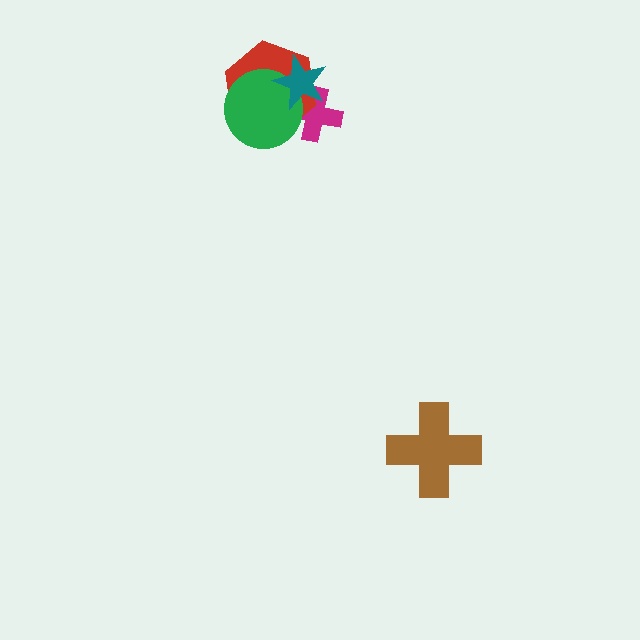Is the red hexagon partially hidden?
Yes, it is partially covered by another shape.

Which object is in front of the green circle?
The teal star is in front of the green circle.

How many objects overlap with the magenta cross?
3 objects overlap with the magenta cross.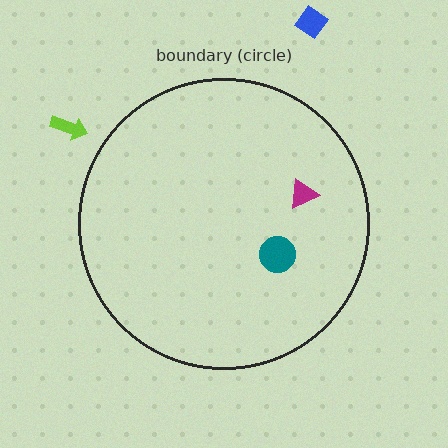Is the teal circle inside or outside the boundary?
Inside.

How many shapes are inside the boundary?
2 inside, 2 outside.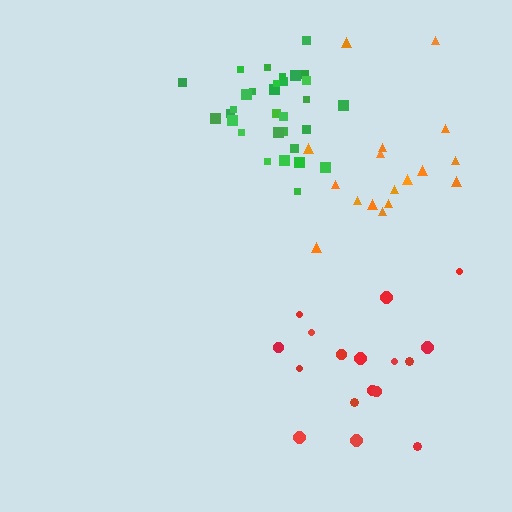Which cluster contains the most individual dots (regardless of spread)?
Green (31).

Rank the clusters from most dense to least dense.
green, orange, red.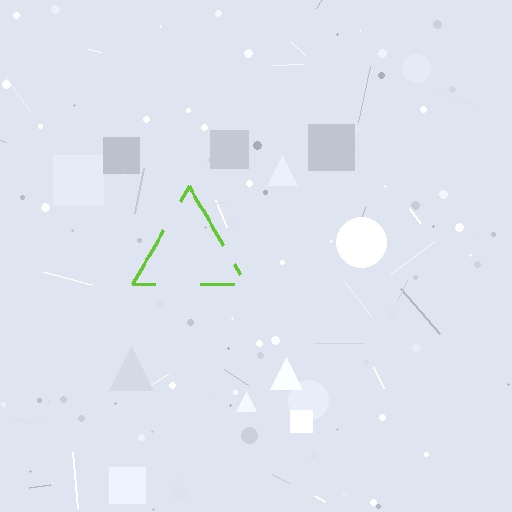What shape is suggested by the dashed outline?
The dashed outline suggests a triangle.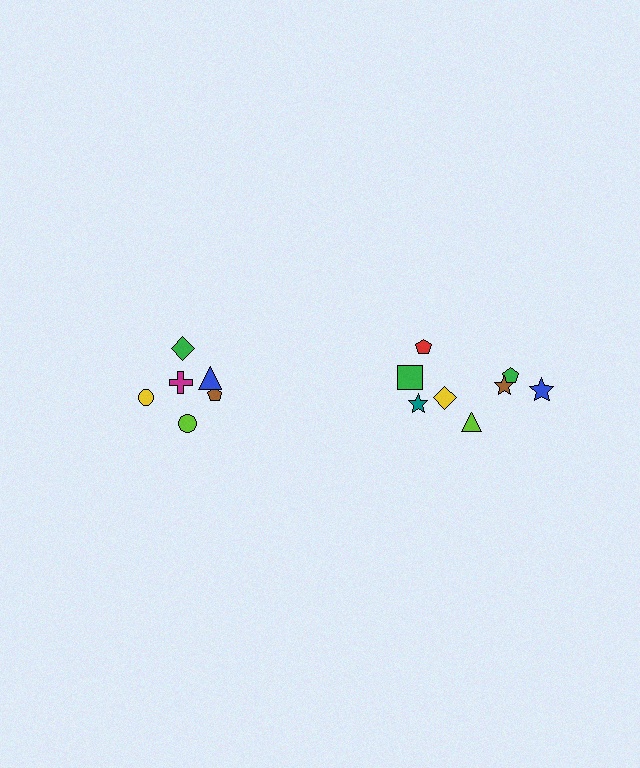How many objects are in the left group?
There are 6 objects.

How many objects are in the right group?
There are 8 objects.